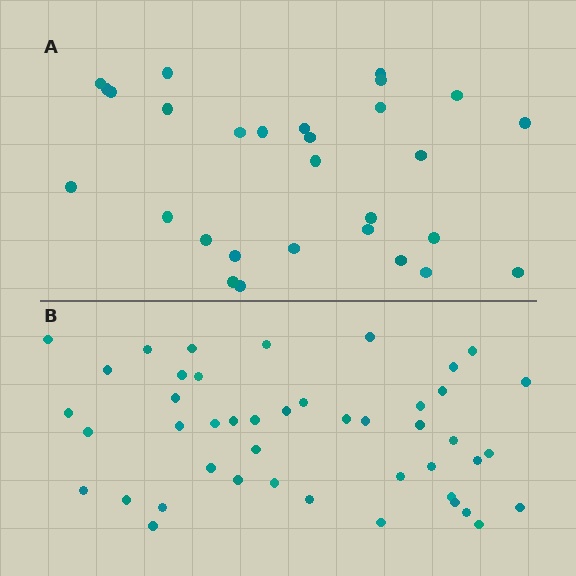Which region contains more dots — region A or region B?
Region B (the bottom region) has more dots.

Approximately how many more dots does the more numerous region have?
Region B has approximately 15 more dots than region A.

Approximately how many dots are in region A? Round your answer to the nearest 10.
About 30 dots. (The exact count is 29, which rounds to 30.)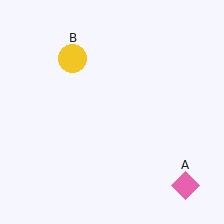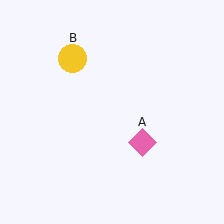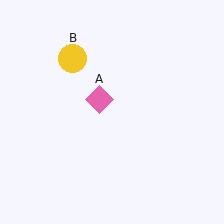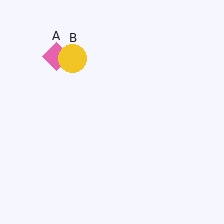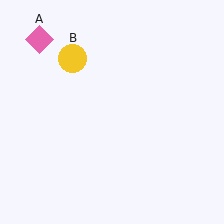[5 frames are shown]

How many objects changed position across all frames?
1 object changed position: pink diamond (object A).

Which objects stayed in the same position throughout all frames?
Yellow circle (object B) remained stationary.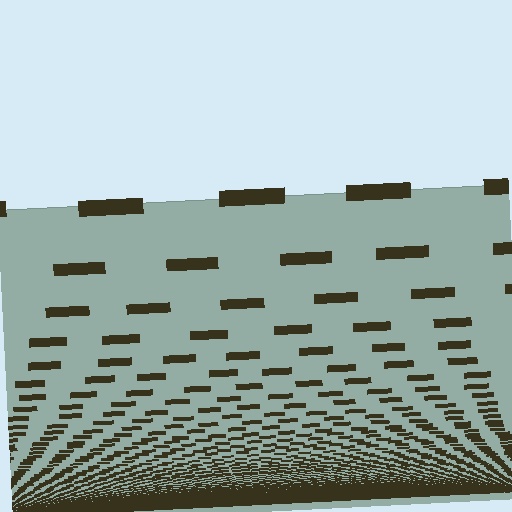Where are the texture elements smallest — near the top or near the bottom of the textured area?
Near the bottom.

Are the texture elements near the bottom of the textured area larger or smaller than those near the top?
Smaller. The gradient is inverted — elements near the bottom are smaller and denser.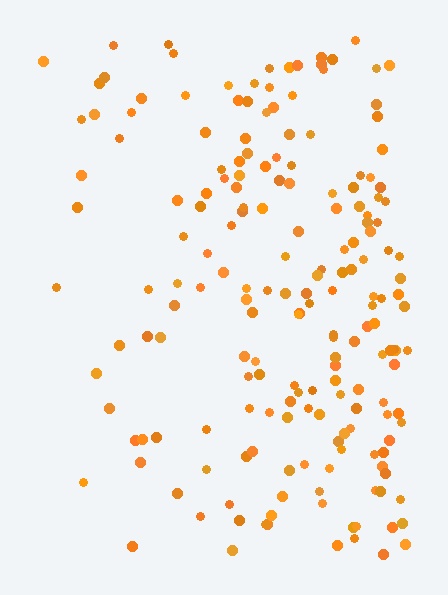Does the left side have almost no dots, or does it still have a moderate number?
Still a moderate number, just noticeably fewer than the right.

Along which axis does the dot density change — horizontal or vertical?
Horizontal.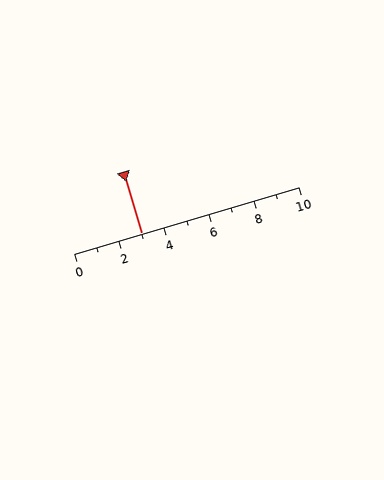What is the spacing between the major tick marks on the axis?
The major ticks are spaced 2 apart.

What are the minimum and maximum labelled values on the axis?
The axis runs from 0 to 10.